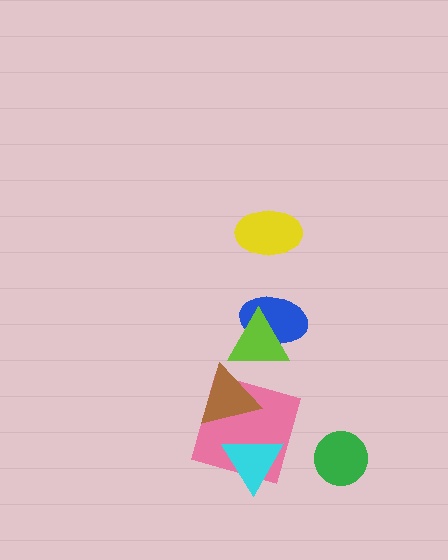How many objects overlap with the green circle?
0 objects overlap with the green circle.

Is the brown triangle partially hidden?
Yes, it is partially covered by another shape.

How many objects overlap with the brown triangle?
2 objects overlap with the brown triangle.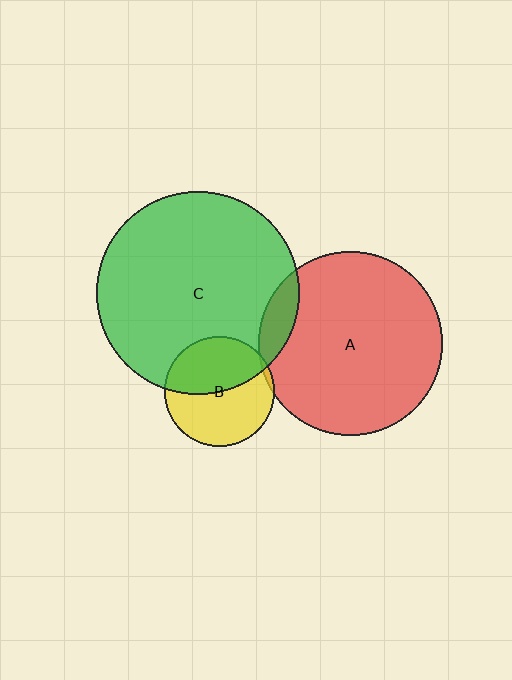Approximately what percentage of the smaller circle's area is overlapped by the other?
Approximately 10%.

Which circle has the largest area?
Circle C (green).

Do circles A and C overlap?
Yes.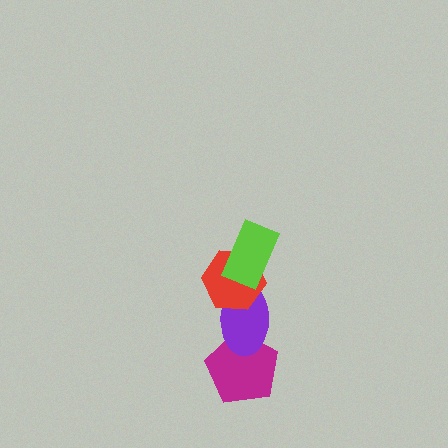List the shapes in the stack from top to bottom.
From top to bottom: the lime rectangle, the red hexagon, the purple ellipse, the magenta pentagon.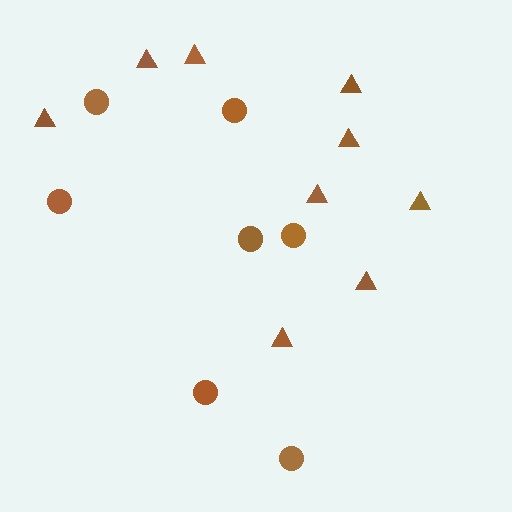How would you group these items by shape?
There are 2 groups: one group of circles (7) and one group of triangles (9).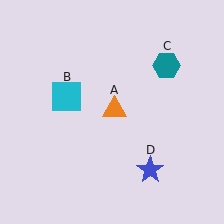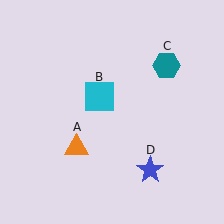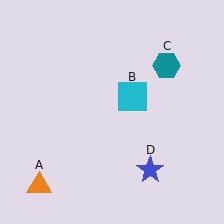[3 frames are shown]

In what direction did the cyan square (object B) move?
The cyan square (object B) moved right.